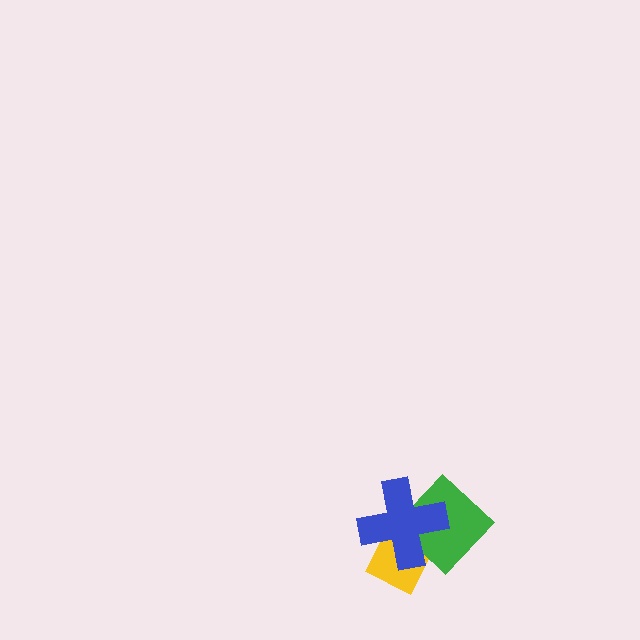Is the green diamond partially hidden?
Yes, it is partially covered by another shape.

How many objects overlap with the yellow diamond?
2 objects overlap with the yellow diamond.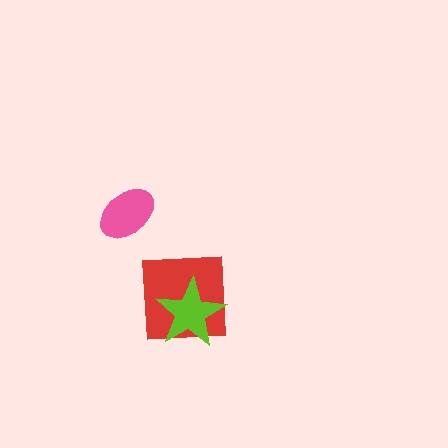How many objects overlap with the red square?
1 object overlaps with the red square.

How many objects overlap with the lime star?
1 object overlaps with the lime star.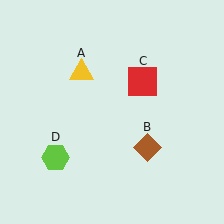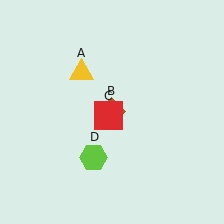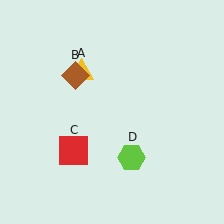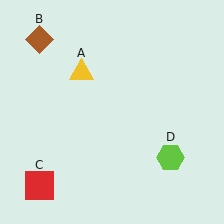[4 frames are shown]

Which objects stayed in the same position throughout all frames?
Yellow triangle (object A) remained stationary.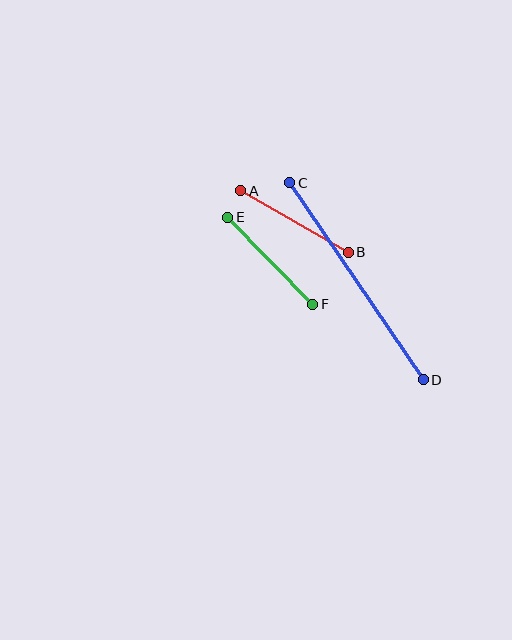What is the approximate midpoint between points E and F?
The midpoint is at approximately (270, 261) pixels.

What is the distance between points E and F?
The distance is approximately 121 pixels.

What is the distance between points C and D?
The distance is approximately 238 pixels.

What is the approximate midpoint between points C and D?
The midpoint is at approximately (357, 281) pixels.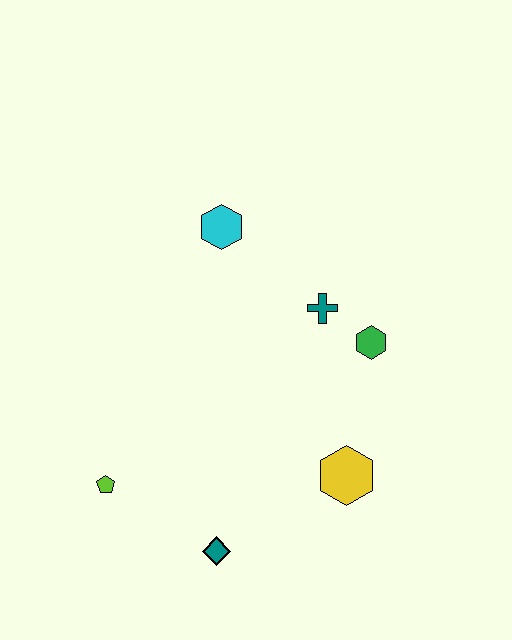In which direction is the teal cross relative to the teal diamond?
The teal cross is above the teal diamond.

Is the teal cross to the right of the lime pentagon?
Yes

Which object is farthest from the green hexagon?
The lime pentagon is farthest from the green hexagon.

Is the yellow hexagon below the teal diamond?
No